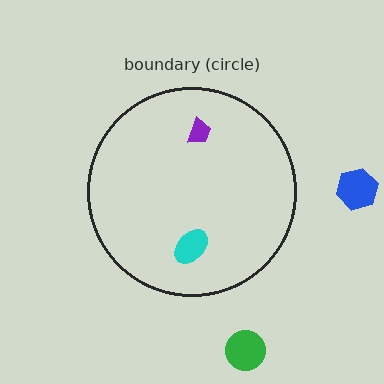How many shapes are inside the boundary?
2 inside, 2 outside.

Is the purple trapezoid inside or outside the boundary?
Inside.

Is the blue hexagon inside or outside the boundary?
Outside.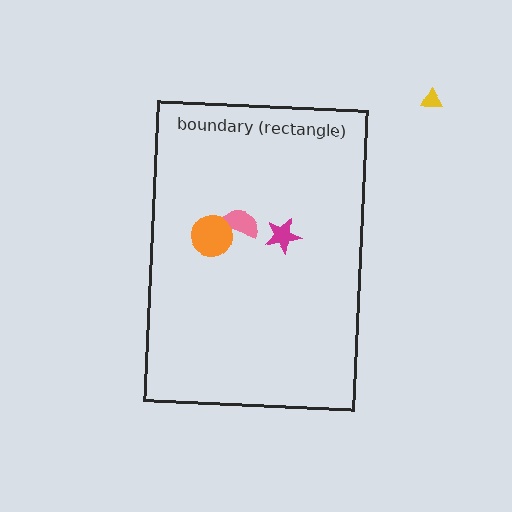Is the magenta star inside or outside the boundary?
Inside.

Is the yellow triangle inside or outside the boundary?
Outside.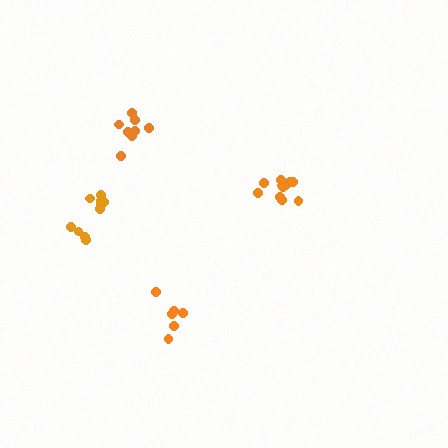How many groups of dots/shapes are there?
There are 4 groups.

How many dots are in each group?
Group 1: 6 dots, Group 2: 8 dots, Group 3: 10 dots, Group 4: 11 dots (35 total).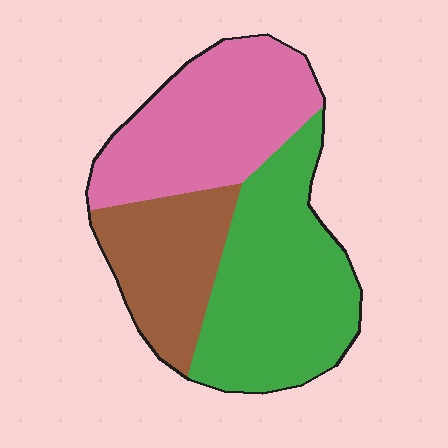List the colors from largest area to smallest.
From largest to smallest: green, pink, brown.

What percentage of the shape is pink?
Pink covers 35% of the shape.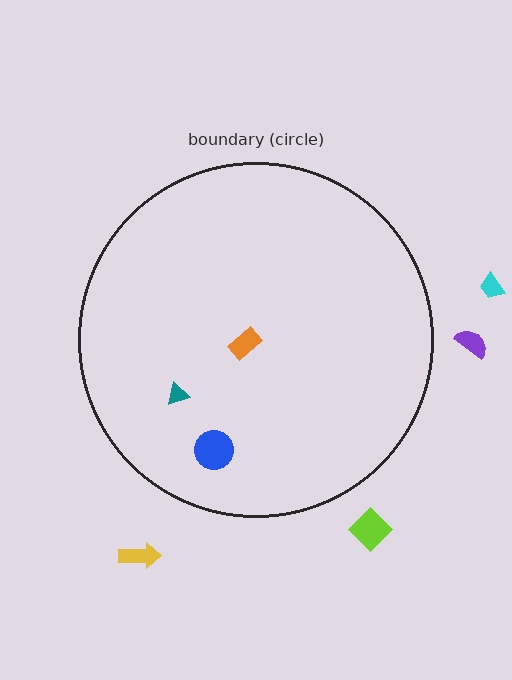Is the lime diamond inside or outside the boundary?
Outside.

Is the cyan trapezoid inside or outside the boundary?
Outside.